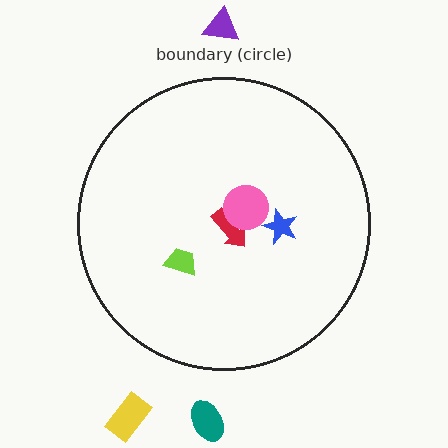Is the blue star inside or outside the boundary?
Inside.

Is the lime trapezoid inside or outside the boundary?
Inside.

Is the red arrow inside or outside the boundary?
Inside.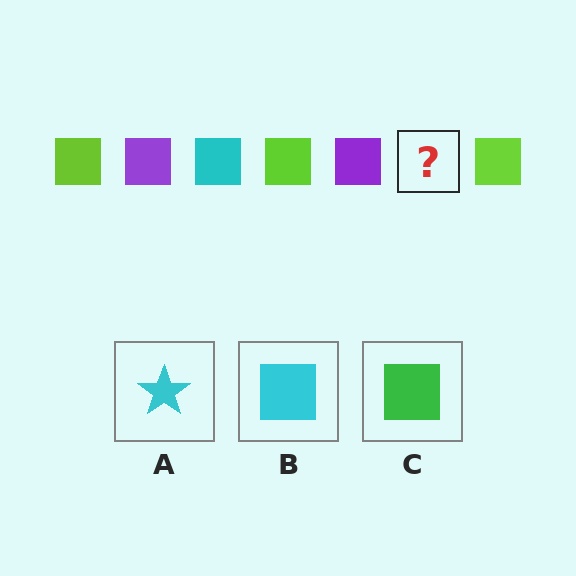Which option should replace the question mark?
Option B.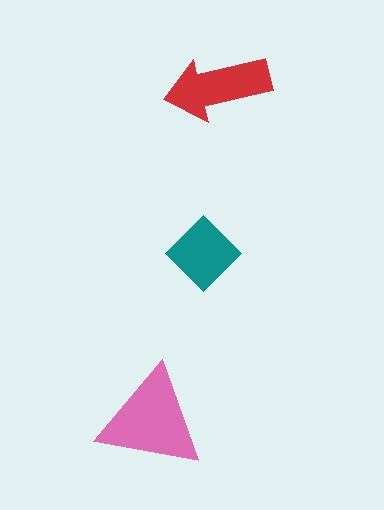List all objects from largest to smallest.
The pink triangle, the red arrow, the teal diamond.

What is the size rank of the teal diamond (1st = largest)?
3rd.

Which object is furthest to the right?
The red arrow is rightmost.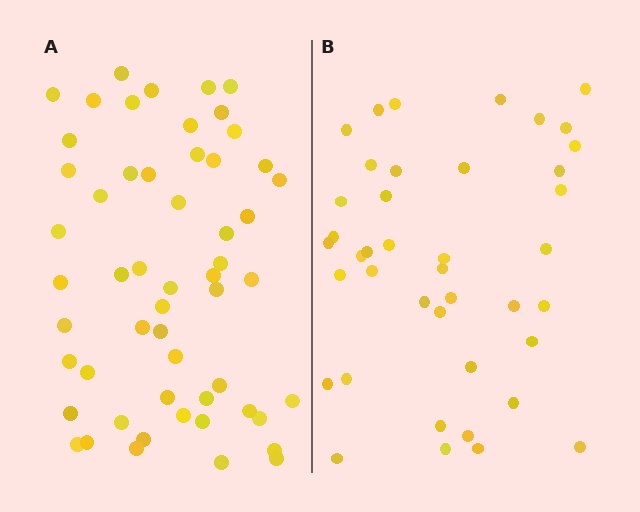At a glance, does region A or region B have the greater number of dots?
Region A (the left region) has more dots.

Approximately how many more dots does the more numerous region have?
Region A has approximately 15 more dots than region B.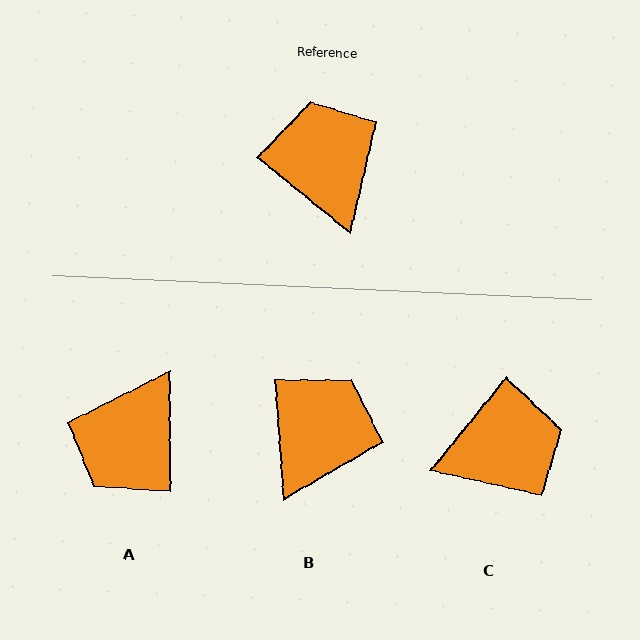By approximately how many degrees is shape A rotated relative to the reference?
Approximately 130 degrees counter-clockwise.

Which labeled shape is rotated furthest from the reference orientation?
A, about 130 degrees away.